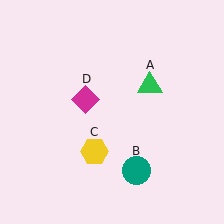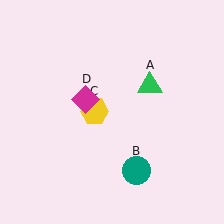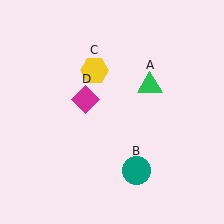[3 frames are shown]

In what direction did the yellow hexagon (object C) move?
The yellow hexagon (object C) moved up.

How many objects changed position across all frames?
1 object changed position: yellow hexagon (object C).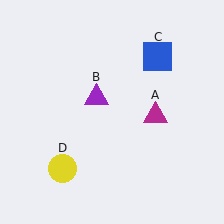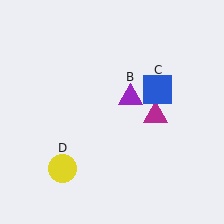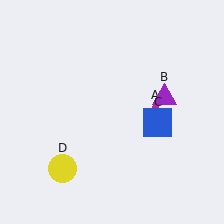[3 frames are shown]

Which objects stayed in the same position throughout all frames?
Magenta triangle (object A) and yellow circle (object D) remained stationary.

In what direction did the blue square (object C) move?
The blue square (object C) moved down.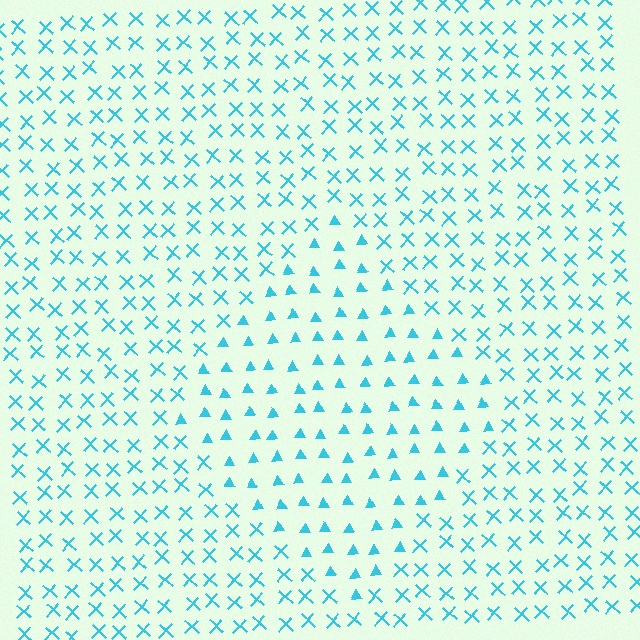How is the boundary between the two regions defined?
The boundary is defined by a change in element shape: triangles inside vs. X marks outside. All elements share the same color and spacing.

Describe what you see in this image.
The image is filled with small cyan elements arranged in a uniform grid. A diamond-shaped region contains triangles, while the surrounding area contains X marks. The boundary is defined purely by the change in element shape.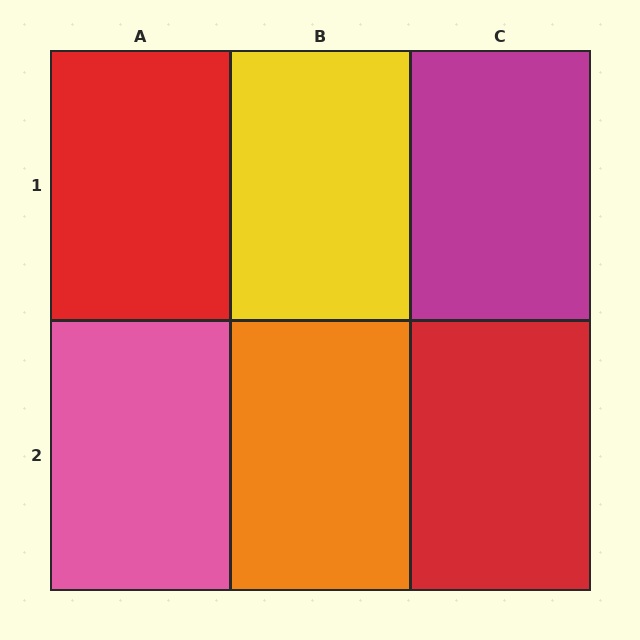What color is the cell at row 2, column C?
Red.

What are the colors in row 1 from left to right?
Red, yellow, magenta.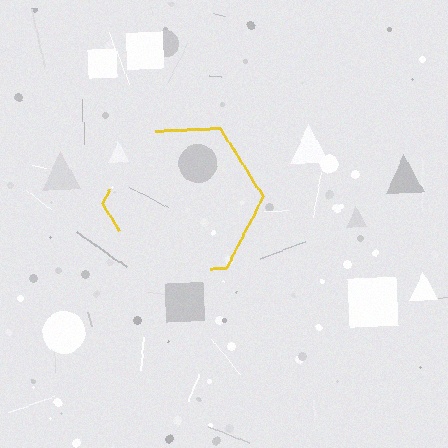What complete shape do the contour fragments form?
The contour fragments form a hexagon.